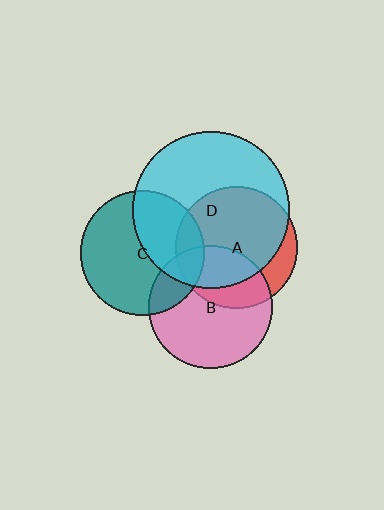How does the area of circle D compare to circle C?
Approximately 1.6 times.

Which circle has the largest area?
Circle D (cyan).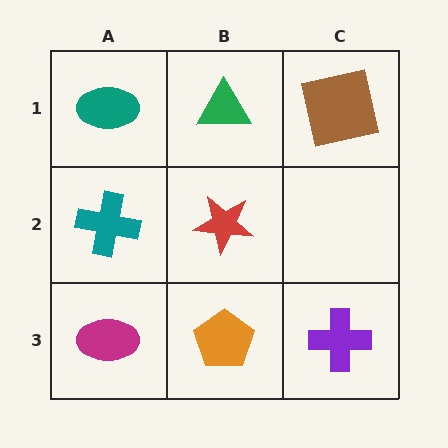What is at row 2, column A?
A teal cross.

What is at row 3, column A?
A magenta ellipse.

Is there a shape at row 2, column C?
No, that cell is empty.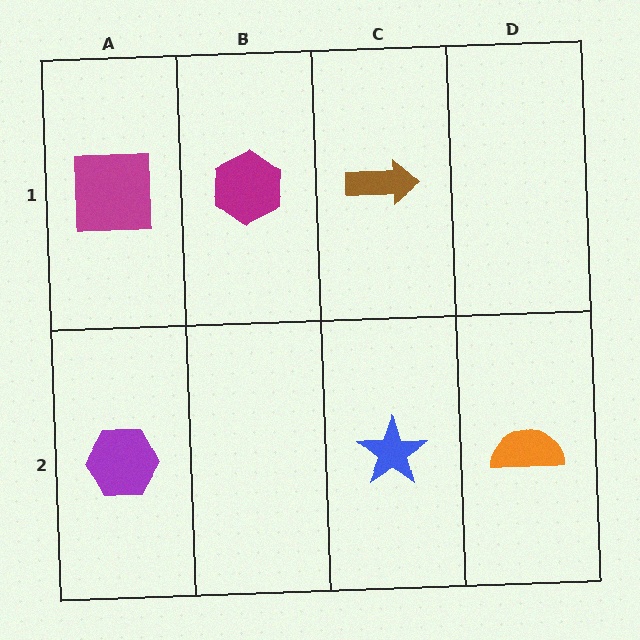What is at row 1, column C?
A brown arrow.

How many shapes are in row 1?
3 shapes.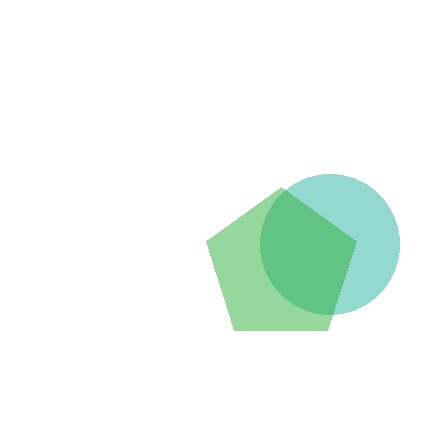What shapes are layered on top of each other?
The layered shapes are: a teal circle, a green pentagon.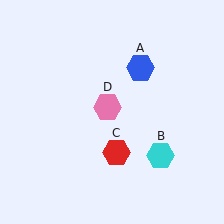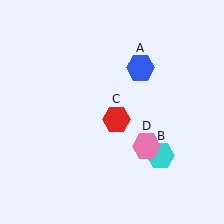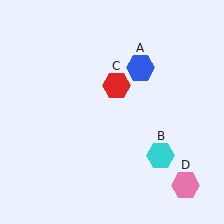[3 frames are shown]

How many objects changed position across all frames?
2 objects changed position: red hexagon (object C), pink hexagon (object D).